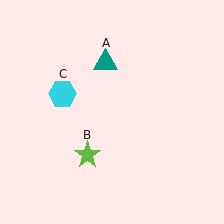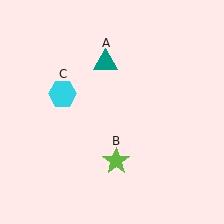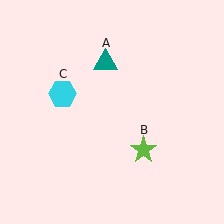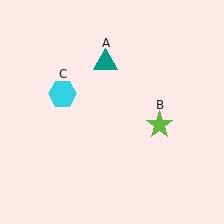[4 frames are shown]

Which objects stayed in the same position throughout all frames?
Teal triangle (object A) and cyan hexagon (object C) remained stationary.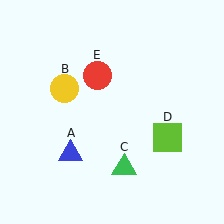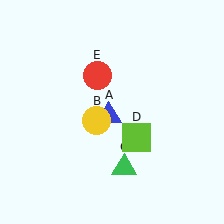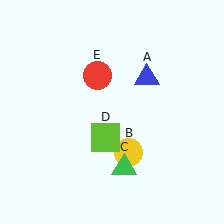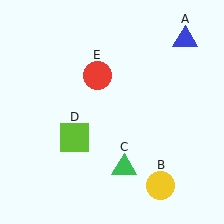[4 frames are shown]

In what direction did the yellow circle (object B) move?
The yellow circle (object B) moved down and to the right.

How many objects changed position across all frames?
3 objects changed position: blue triangle (object A), yellow circle (object B), lime square (object D).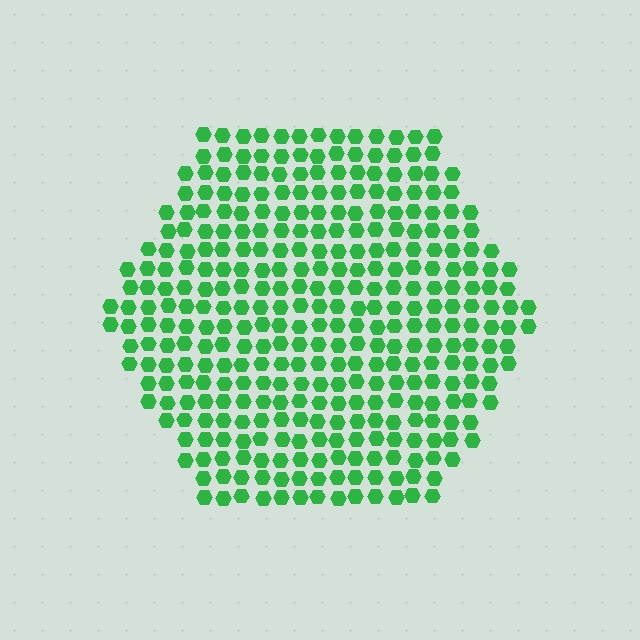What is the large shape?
The large shape is a hexagon.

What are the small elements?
The small elements are hexagons.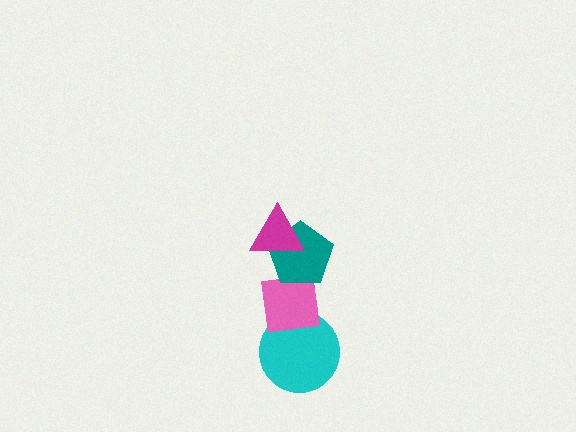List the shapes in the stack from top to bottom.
From top to bottom: the magenta triangle, the teal pentagon, the pink square, the cyan circle.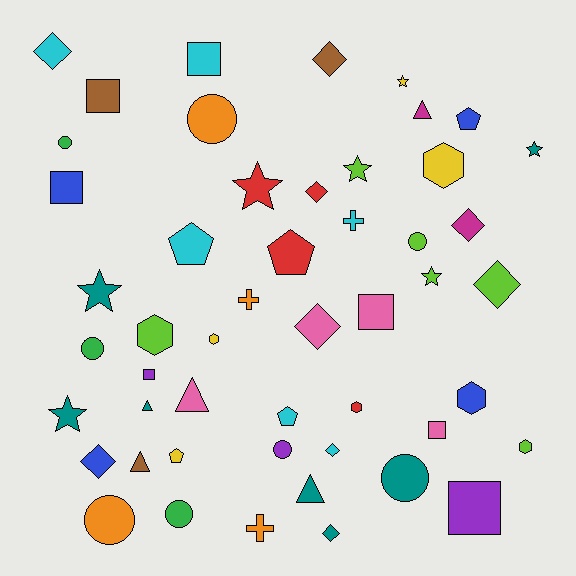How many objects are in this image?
There are 50 objects.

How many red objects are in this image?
There are 4 red objects.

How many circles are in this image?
There are 8 circles.